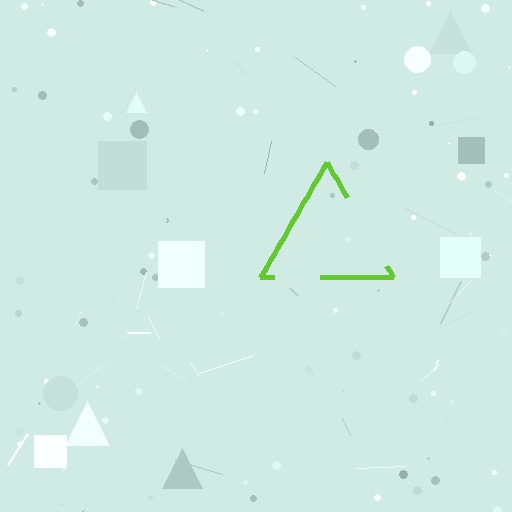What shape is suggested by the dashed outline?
The dashed outline suggests a triangle.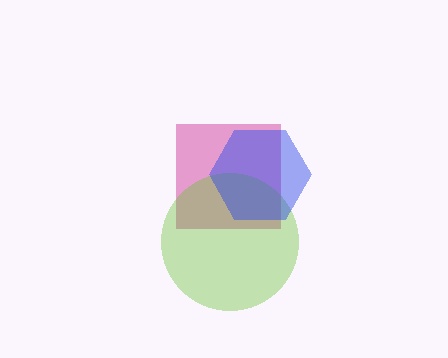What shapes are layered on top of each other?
The layered shapes are: a magenta square, a lime circle, a blue hexagon.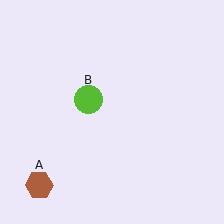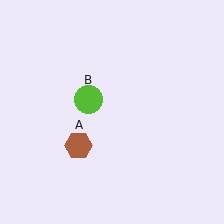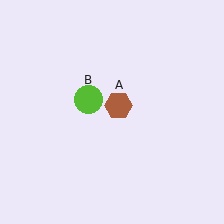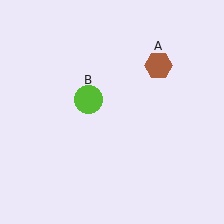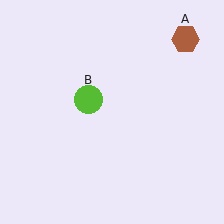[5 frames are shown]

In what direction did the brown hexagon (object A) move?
The brown hexagon (object A) moved up and to the right.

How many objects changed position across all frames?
1 object changed position: brown hexagon (object A).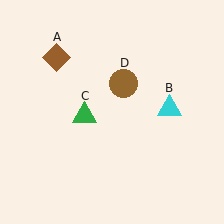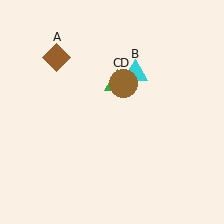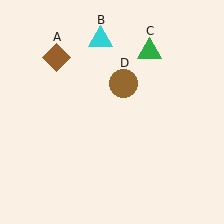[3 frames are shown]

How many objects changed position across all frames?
2 objects changed position: cyan triangle (object B), green triangle (object C).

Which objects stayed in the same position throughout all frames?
Brown diamond (object A) and brown circle (object D) remained stationary.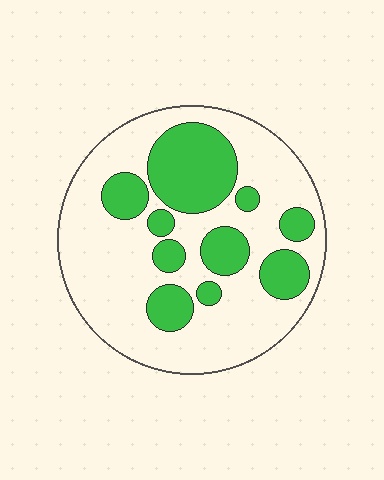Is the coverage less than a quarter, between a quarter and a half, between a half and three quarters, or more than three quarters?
Between a quarter and a half.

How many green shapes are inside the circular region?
10.